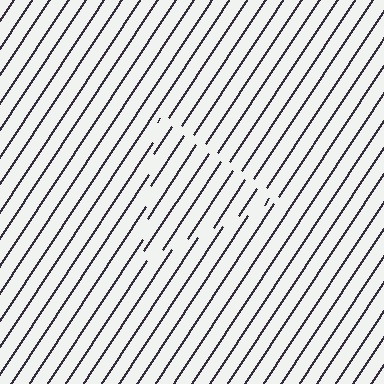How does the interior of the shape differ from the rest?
The interior of the shape contains the same grating, shifted by half a period — the contour is defined by the phase discontinuity where line-ends from the inner and outer gratings abut.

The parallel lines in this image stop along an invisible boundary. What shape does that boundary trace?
An illusory triangle. The interior of the shape contains the same grating, shifted by half a period — the contour is defined by the phase discontinuity where line-ends from the inner and outer gratings abut.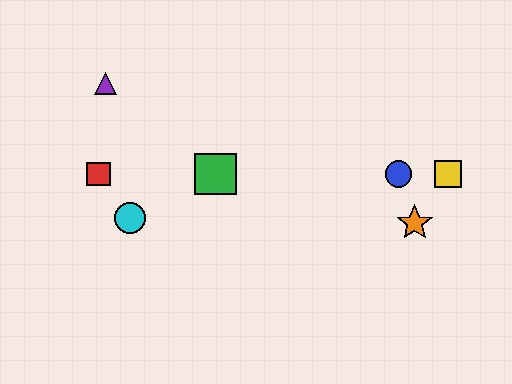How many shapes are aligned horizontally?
4 shapes (the red square, the blue circle, the green square, the yellow square) are aligned horizontally.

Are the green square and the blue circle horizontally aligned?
Yes, both are at y≈174.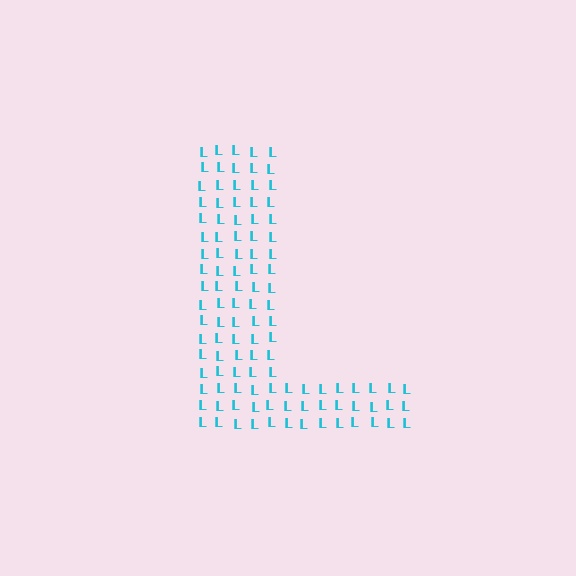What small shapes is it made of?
It is made of small letter L's.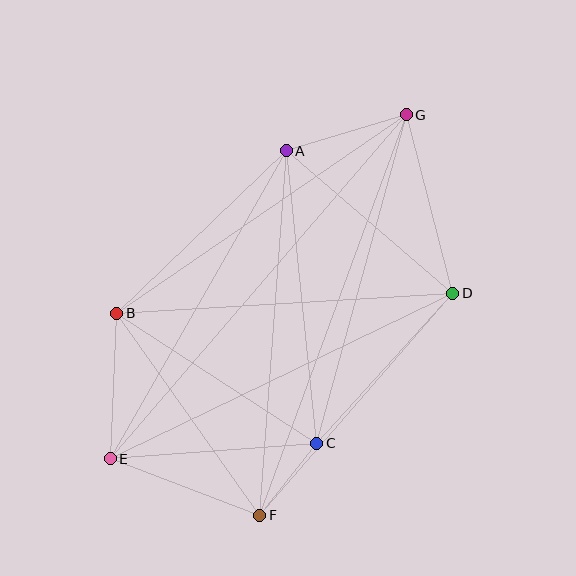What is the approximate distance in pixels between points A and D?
The distance between A and D is approximately 219 pixels.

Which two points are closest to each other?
Points C and F are closest to each other.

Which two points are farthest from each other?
Points E and G are farthest from each other.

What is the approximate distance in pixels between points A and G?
The distance between A and G is approximately 125 pixels.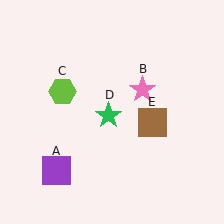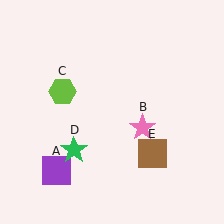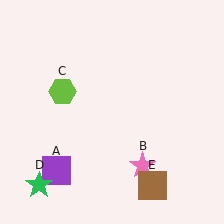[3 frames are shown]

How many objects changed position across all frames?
3 objects changed position: pink star (object B), green star (object D), brown square (object E).